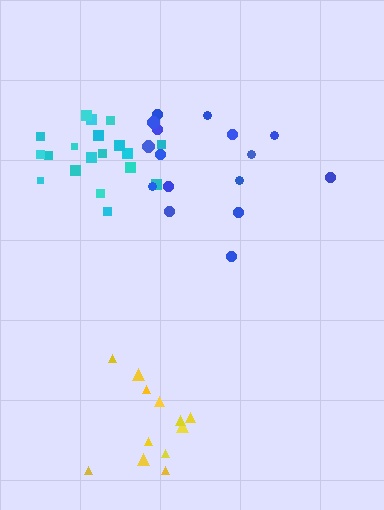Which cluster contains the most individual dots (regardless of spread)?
Cyan (20).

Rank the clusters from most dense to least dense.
cyan, yellow, blue.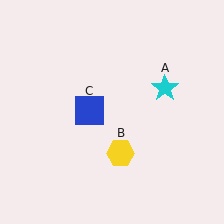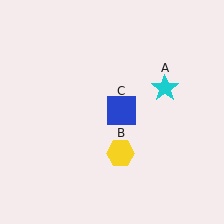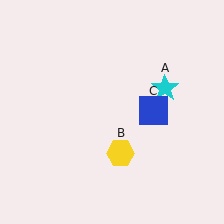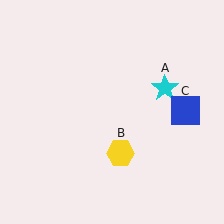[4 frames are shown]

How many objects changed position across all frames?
1 object changed position: blue square (object C).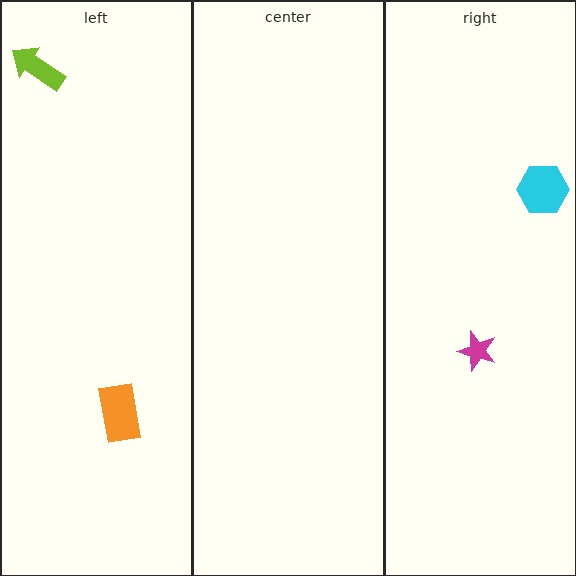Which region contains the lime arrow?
The left region.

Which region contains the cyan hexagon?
The right region.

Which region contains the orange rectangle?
The left region.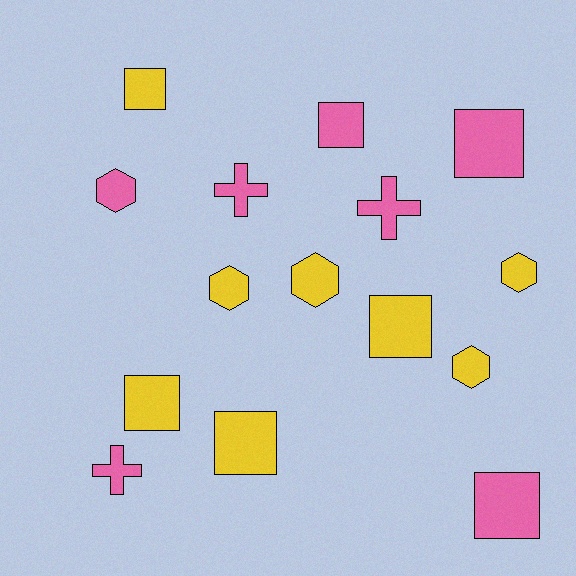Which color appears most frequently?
Yellow, with 8 objects.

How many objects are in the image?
There are 15 objects.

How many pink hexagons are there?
There is 1 pink hexagon.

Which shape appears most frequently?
Square, with 7 objects.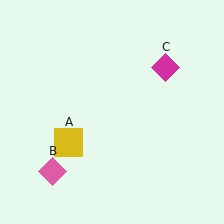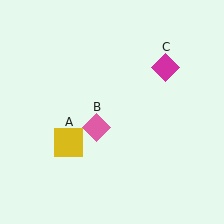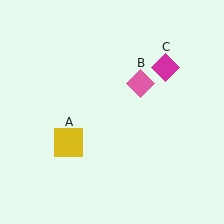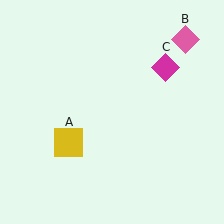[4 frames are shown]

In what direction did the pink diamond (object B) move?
The pink diamond (object B) moved up and to the right.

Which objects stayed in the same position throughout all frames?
Yellow square (object A) and magenta diamond (object C) remained stationary.